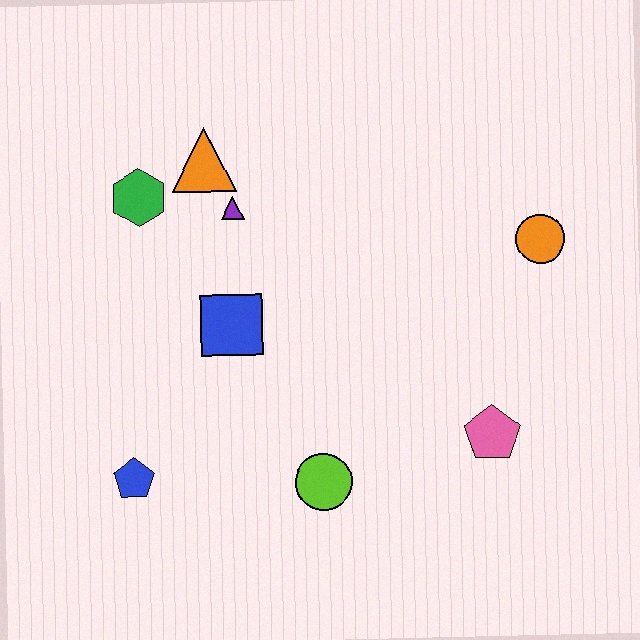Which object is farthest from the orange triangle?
The pink pentagon is farthest from the orange triangle.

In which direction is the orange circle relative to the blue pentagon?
The orange circle is to the right of the blue pentagon.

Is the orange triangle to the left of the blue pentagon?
No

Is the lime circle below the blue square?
Yes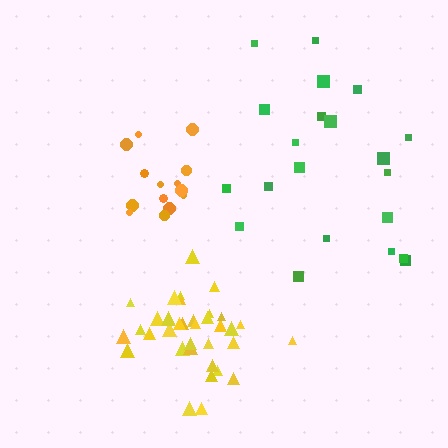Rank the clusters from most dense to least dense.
yellow, orange, green.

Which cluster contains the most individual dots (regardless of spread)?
Yellow (35).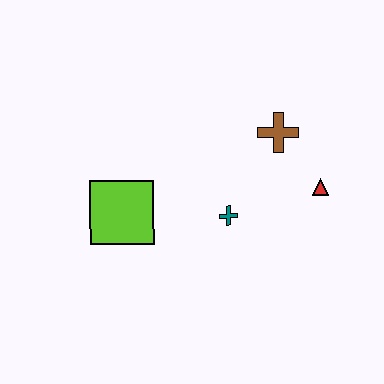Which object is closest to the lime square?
The teal cross is closest to the lime square.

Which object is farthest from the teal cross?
The lime square is farthest from the teal cross.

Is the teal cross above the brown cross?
No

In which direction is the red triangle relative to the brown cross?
The red triangle is below the brown cross.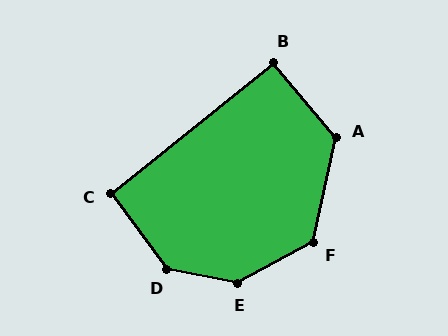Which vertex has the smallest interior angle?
B, at approximately 91 degrees.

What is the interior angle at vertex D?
Approximately 138 degrees (obtuse).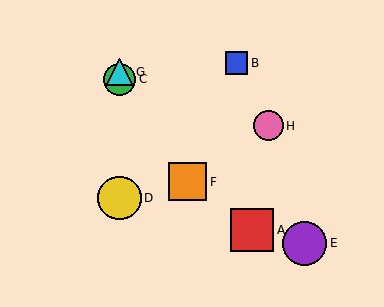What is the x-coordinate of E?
Object E is at x≈305.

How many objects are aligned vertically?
3 objects (C, D, G) are aligned vertically.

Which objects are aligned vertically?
Objects C, D, G are aligned vertically.